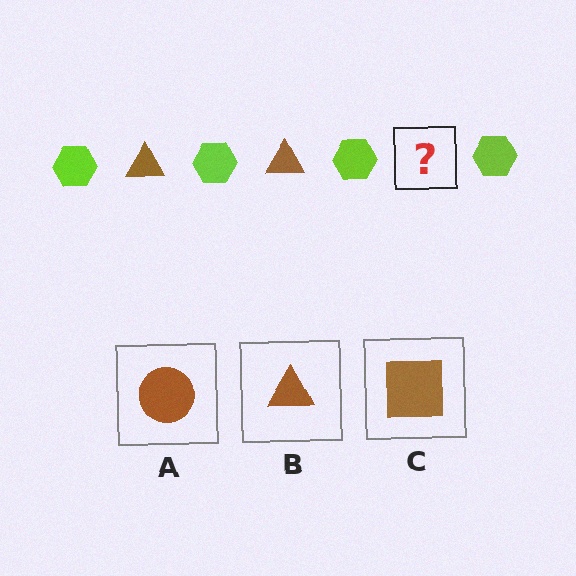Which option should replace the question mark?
Option B.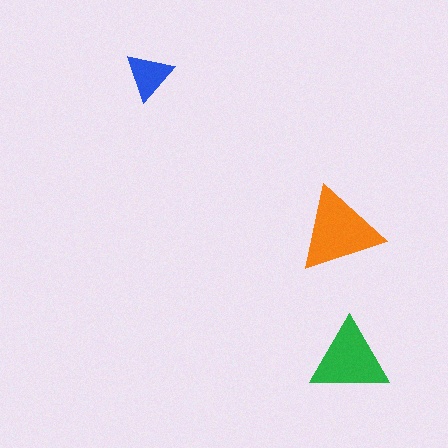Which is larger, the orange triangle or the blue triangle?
The orange one.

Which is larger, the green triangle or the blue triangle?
The green one.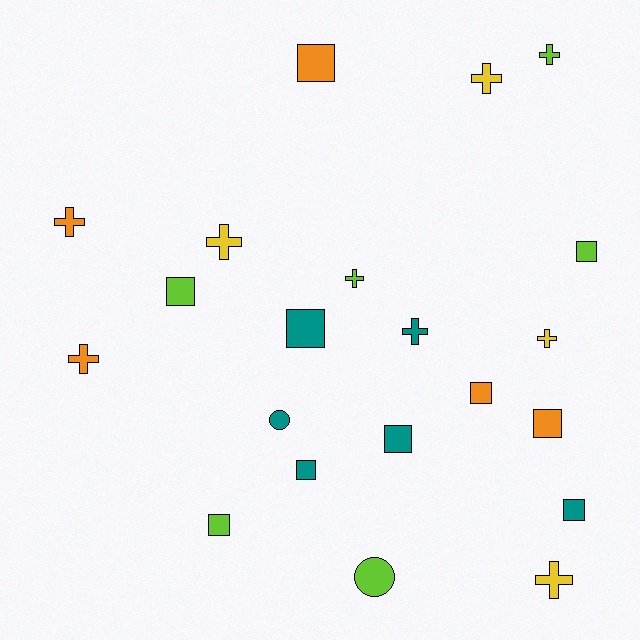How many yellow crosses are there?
There are 4 yellow crosses.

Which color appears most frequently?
Teal, with 6 objects.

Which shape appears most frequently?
Square, with 10 objects.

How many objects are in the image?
There are 21 objects.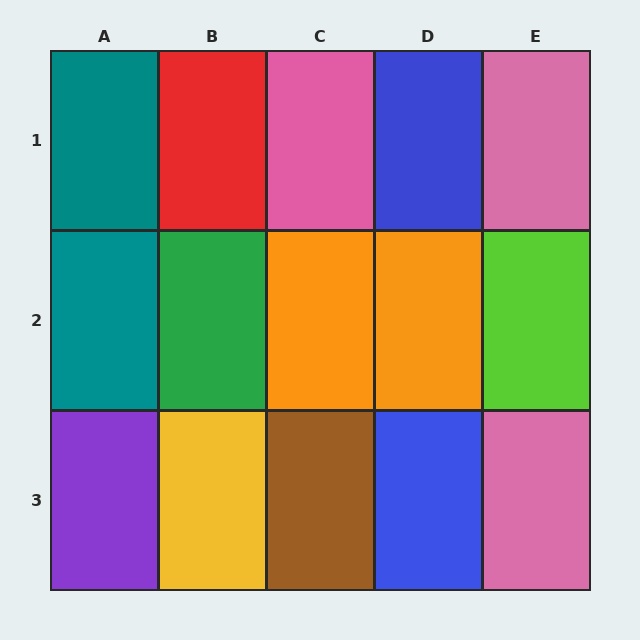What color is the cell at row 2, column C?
Orange.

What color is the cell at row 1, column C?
Pink.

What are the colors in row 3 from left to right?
Purple, yellow, brown, blue, pink.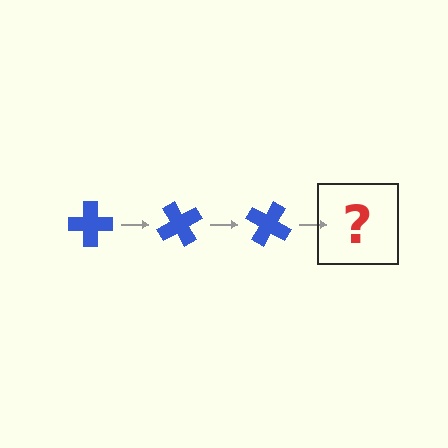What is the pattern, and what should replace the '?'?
The pattern is that the cross rotates 60 degrees each step. The '?' should be a blue cross rotated 180 degrees.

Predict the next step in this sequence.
The next step is a blue cross rotated 180 degrees.